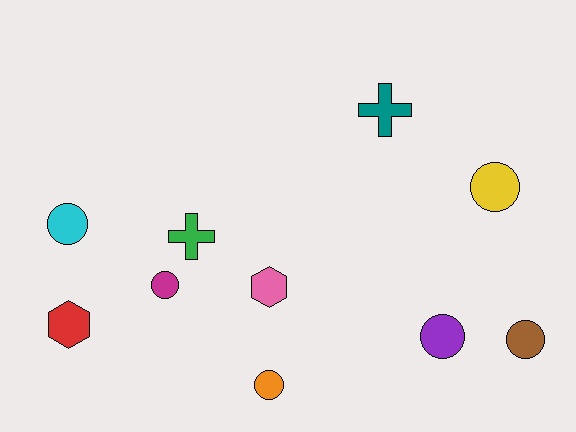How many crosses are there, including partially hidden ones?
There are 2 crosses.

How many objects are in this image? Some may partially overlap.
There are 10 objects.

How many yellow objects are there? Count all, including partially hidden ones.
There is 1 yellow object.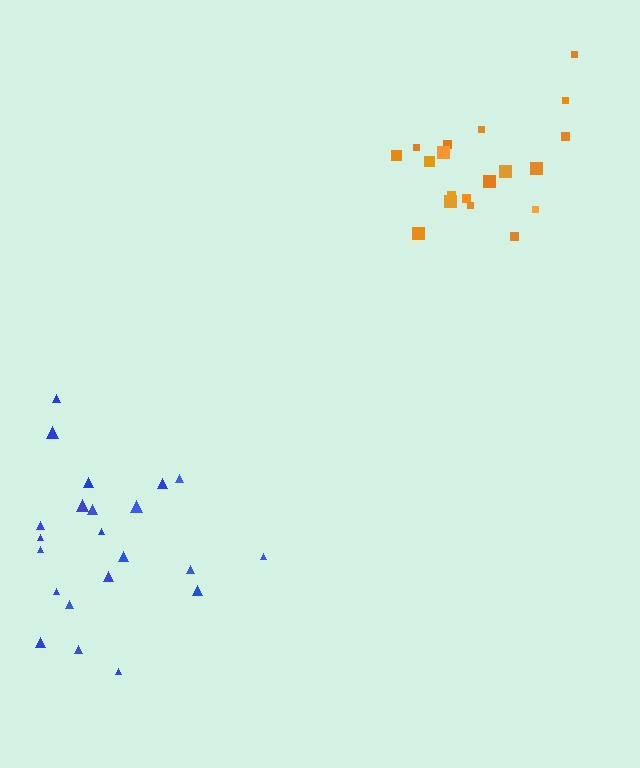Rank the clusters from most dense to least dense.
orange, blue.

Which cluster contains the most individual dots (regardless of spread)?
Blue (22).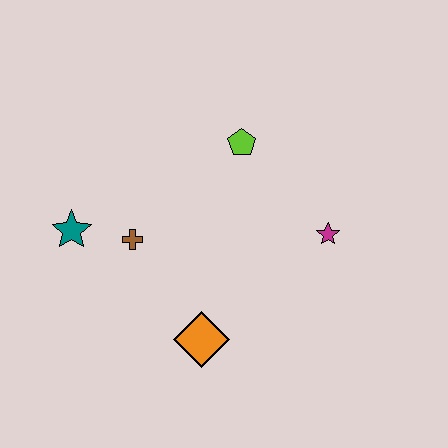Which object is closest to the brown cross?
The teal star is closest to the brown cross.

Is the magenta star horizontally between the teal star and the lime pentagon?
No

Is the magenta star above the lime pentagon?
No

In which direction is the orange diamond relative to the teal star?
The orange diamond is to the right of the teal star.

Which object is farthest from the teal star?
The magenta star is farthest from the teal star.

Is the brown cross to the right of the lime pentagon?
No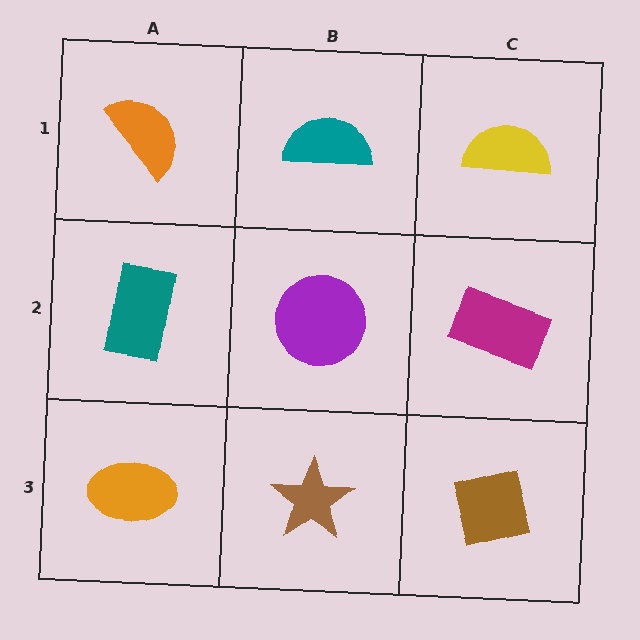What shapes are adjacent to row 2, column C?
A yellow semicircle (row 1, column C), a brown square (row 3, column C), a purple circle (row 2, column B).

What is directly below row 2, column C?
A brown square.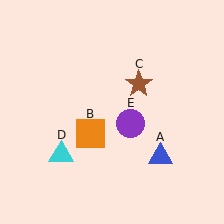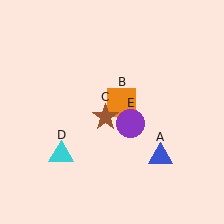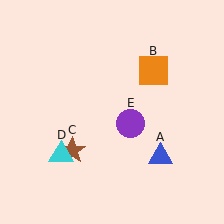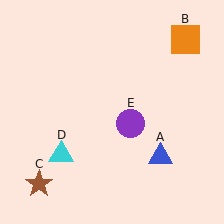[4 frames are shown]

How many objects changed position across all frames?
2 objects changed position: orange square (object B), brown star (object C).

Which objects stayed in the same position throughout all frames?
Blue triangle (object A) and cyan triangle (object D) and purple circle (object E) remained stationary.